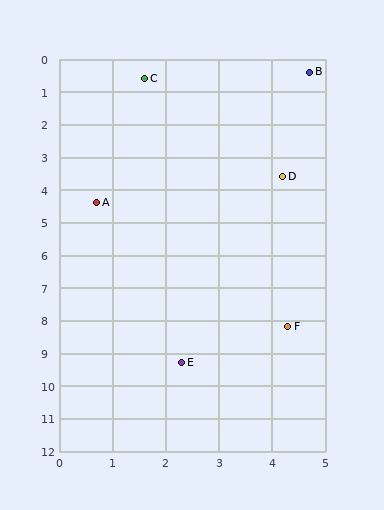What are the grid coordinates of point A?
Point A is at approximately (0.7, 4.4).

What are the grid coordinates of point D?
Point D is at approximately (4.2, 3.6).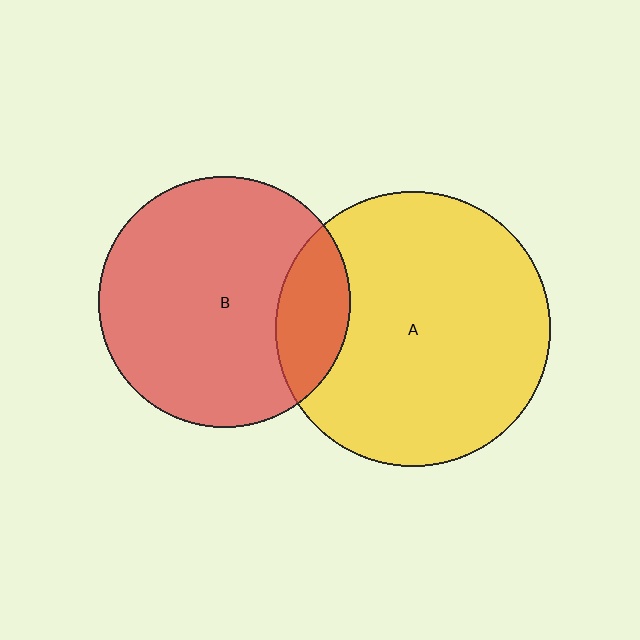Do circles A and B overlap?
Yes.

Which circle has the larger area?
Circle A (yellow).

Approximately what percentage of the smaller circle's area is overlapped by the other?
Approximately 20%.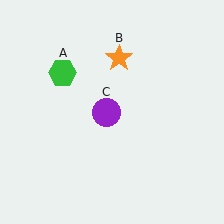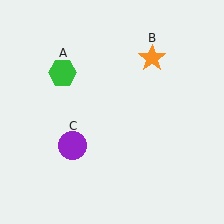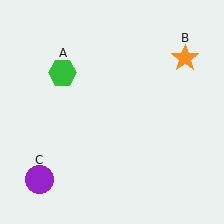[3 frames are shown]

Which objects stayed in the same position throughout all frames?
Green hexagon (object A) remained stationary.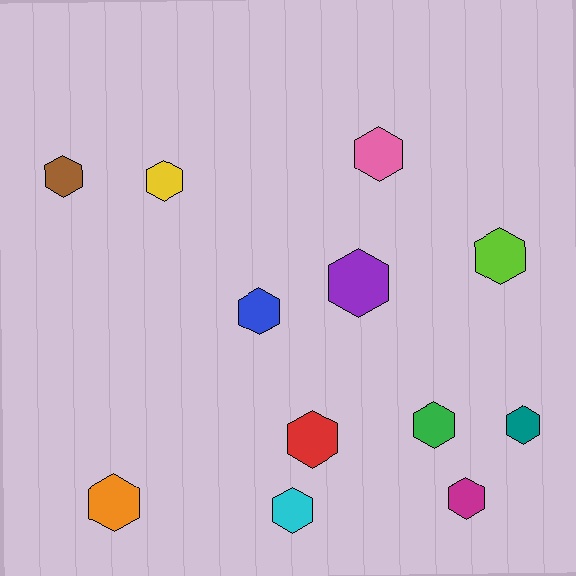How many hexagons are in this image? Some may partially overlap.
There are 12 hexagons.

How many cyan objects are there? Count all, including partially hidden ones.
There is 1 cyan object.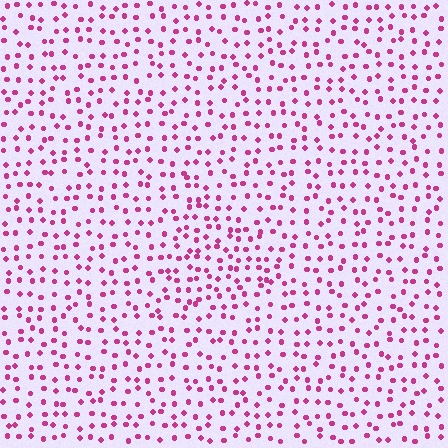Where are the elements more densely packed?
The elements are more densely packed inside the triangle boundary.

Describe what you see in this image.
The image contains small magenta elements arranged at two different densities. A triangle-shaped region is visible where the elements are more densely packed than the surrounding area.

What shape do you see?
I see a triangle.